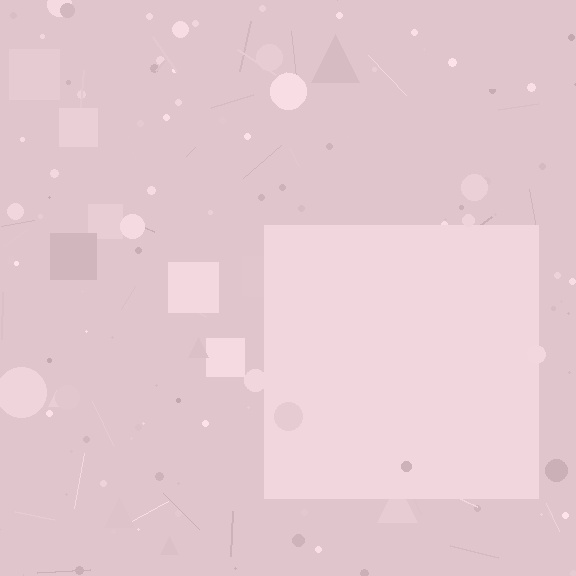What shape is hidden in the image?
A square is hidden in the image.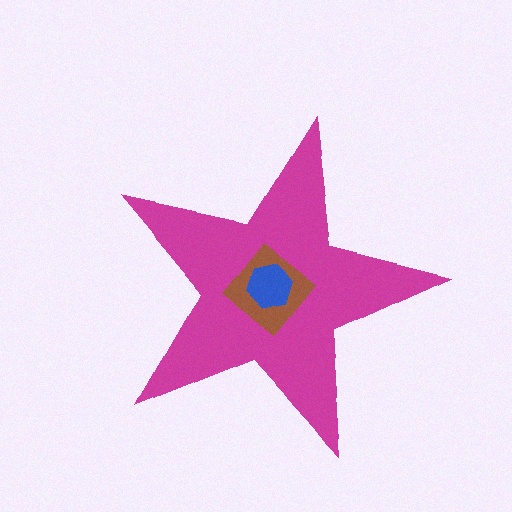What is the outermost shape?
The magenta star.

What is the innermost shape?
The blue hexagon.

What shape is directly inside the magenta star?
The brown diamond.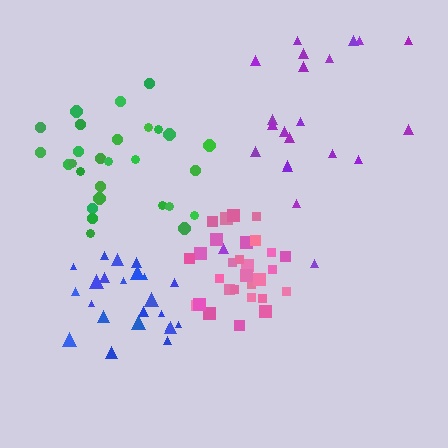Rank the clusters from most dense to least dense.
pink, blue, green, purple.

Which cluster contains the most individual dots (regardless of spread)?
Pink (30).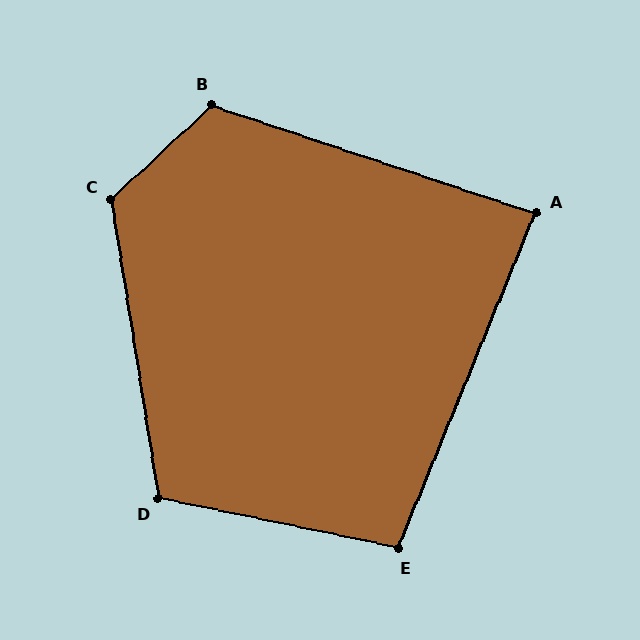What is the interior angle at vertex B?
Approximately 118 degrees (obtuse).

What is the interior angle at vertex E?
Approximately 101 degrees (obtuse).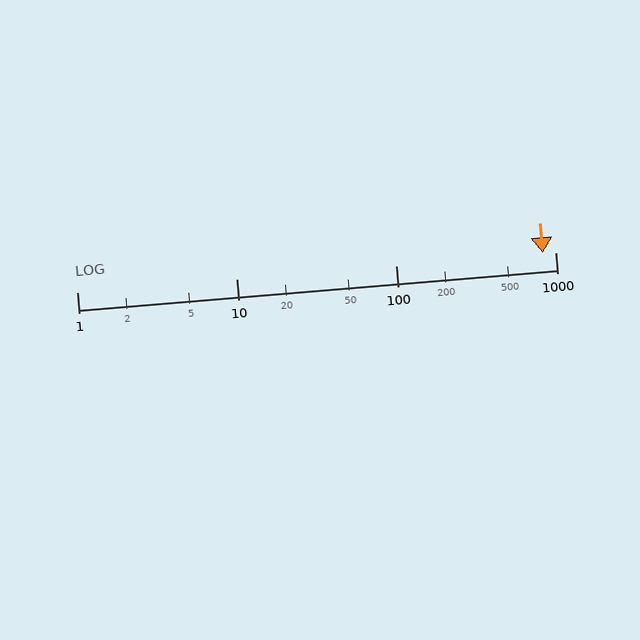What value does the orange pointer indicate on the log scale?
The pointer indicates approximately 830.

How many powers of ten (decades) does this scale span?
The scale spans 3 decades, from 1 to 1000.